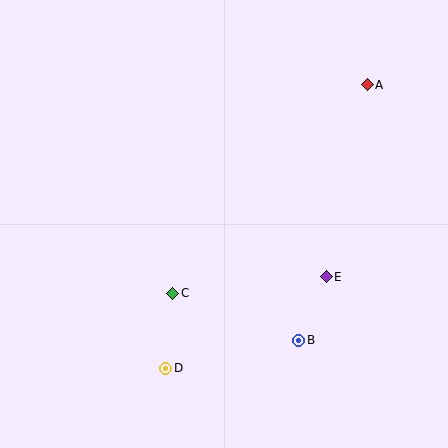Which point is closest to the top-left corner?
Point C is closest to the top-left corner.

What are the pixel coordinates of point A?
Point A is at (367, 85).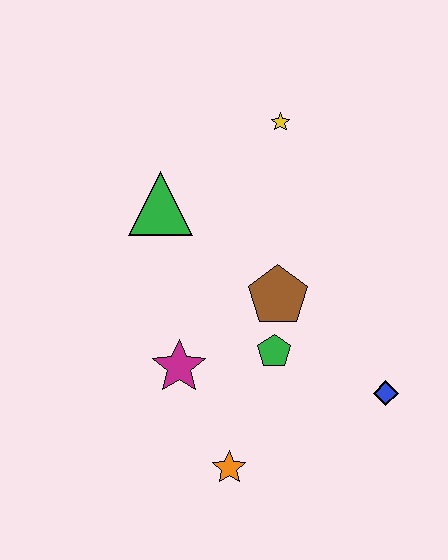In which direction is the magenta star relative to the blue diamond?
The magenta star is to the left of the blue diamond.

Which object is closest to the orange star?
The magenta star is closest to the orange star.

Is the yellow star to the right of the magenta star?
Yes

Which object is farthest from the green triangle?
The blue diamond is farthest from the green triangle.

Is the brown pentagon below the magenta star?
No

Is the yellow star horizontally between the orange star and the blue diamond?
Yes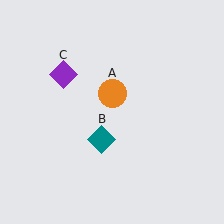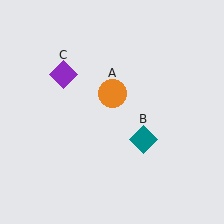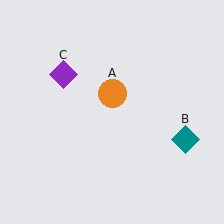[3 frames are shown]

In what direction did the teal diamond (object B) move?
The teal diamond (object B) moved right.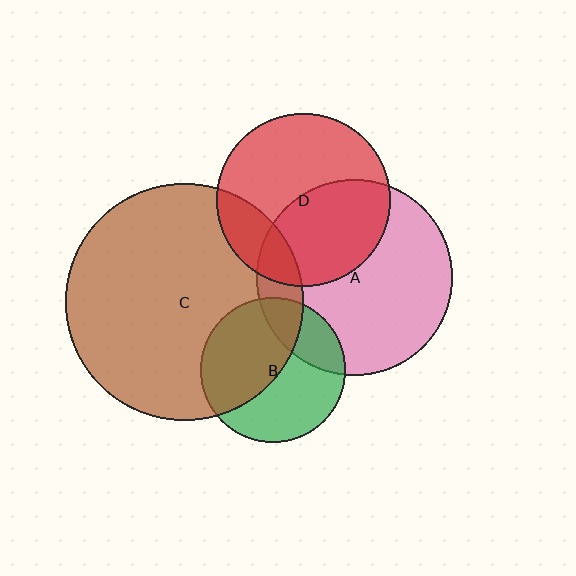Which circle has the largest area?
Circle C (brown).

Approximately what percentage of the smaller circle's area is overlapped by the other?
Approximately 50%.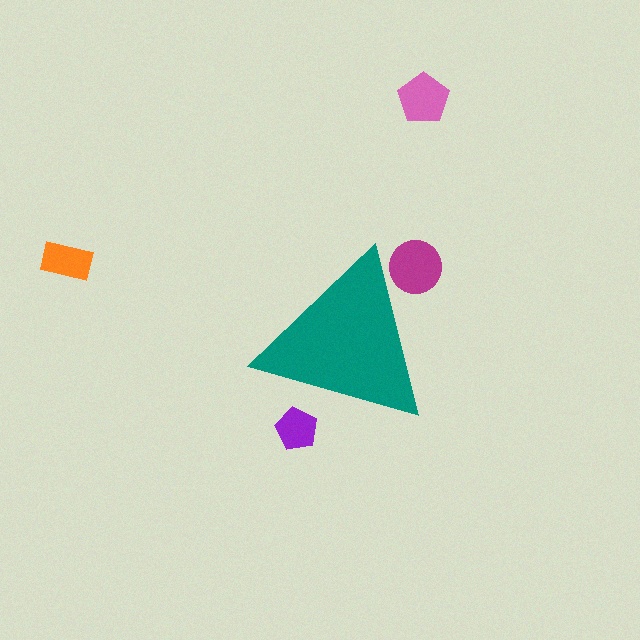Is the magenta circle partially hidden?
Yes, the magenta circle is partially hidden behind the teal triangle.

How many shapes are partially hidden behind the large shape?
2 shapes are partially hidden.